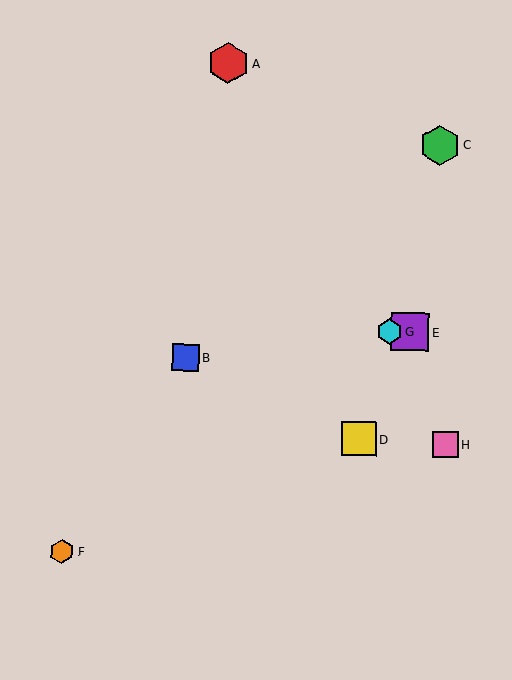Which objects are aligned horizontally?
Objects E, G are aligned horizontally.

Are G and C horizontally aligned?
No, G is at y≈331 and C is at y≈145.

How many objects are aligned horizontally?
2 objects (E, G) are aligned horizontally.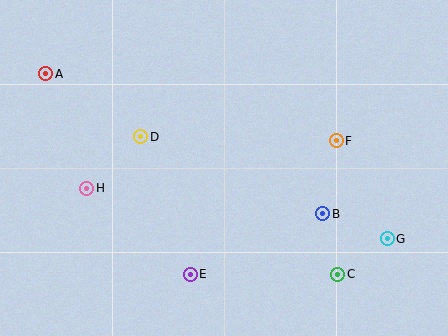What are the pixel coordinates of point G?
Point G is at (387, 239).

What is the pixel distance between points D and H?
The distance between D and H is 74 pixels.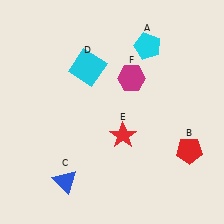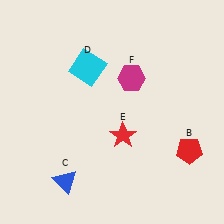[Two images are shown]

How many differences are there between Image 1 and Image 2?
There is 1 difference between the two images.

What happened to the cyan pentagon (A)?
The cyan pentagon (A) was removed in Image 2. It was in the top-right area of Image 1.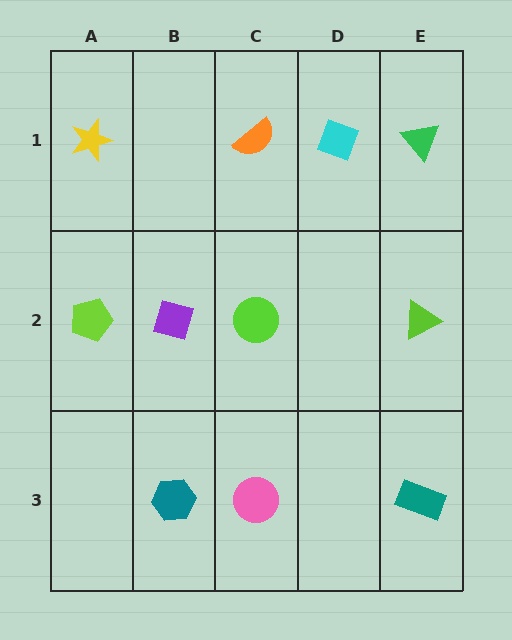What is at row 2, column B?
A purple diamond.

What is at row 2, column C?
A lime circle.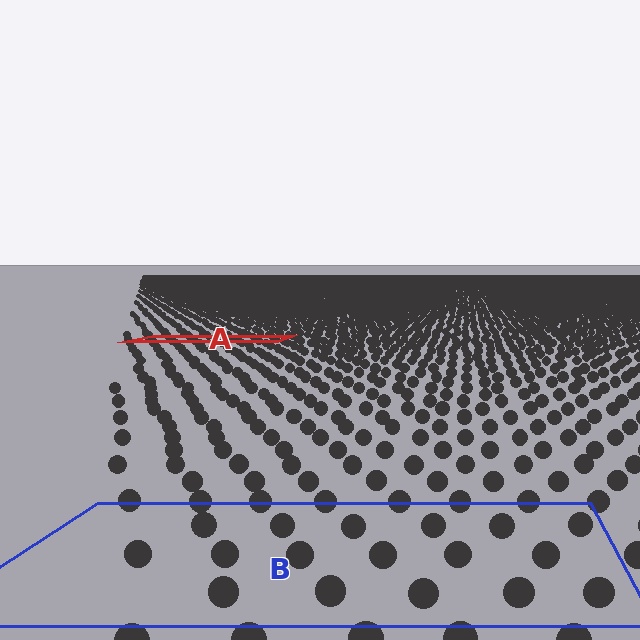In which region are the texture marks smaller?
The texture marks are smaller in region A, because it is farther away.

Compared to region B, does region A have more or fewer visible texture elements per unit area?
Region A has more texture elements per unit area — they are packed more densely because it is farther away.